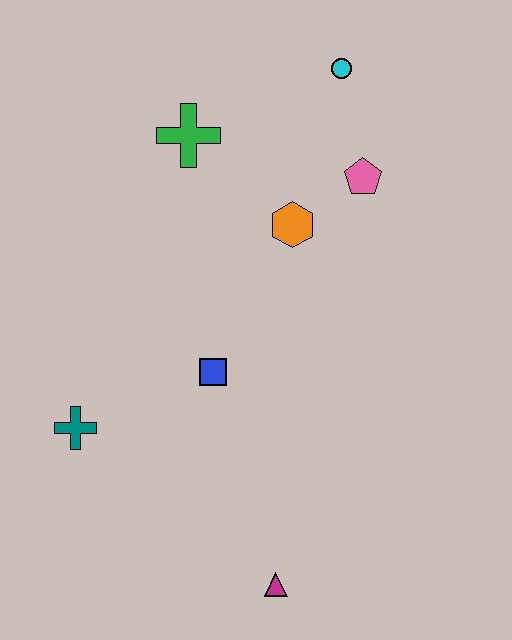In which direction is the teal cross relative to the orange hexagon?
The teal cross is to the left of the orange hexagon.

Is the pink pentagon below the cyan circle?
Yes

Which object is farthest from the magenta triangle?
The cyan circle is farthest from the magenta triangle.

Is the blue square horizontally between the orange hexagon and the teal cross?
Yes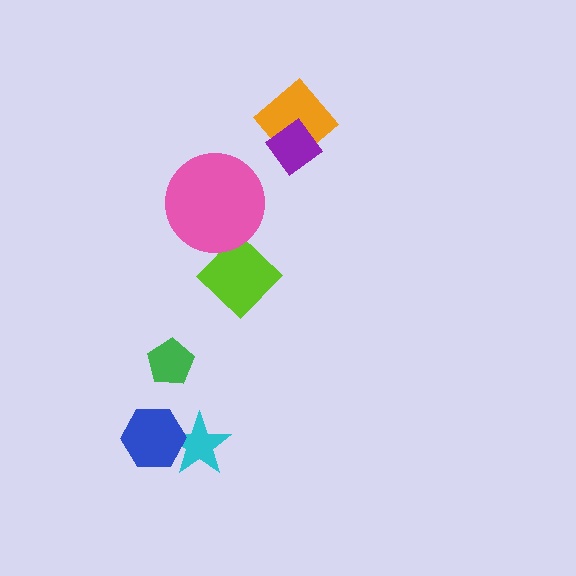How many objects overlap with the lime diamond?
0 objects overlap with the lime diamond.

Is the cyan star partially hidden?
Yes, it is partially covered by another shape.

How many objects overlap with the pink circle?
0 objects overlap with the pink circle.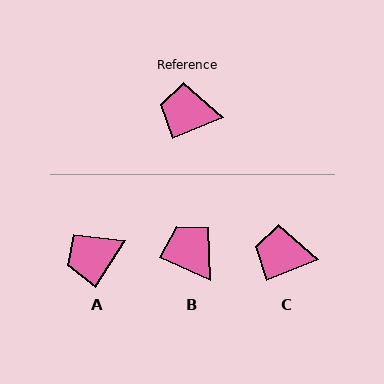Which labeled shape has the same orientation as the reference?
C.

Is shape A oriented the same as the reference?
No, it is off by about 35 degrees.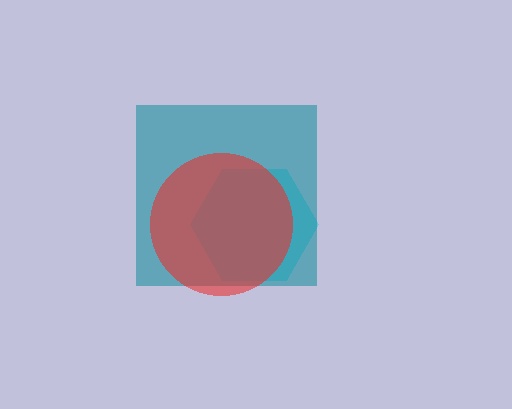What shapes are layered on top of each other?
The layered shapes are: a cyan hexagon, a teal square, a red circle.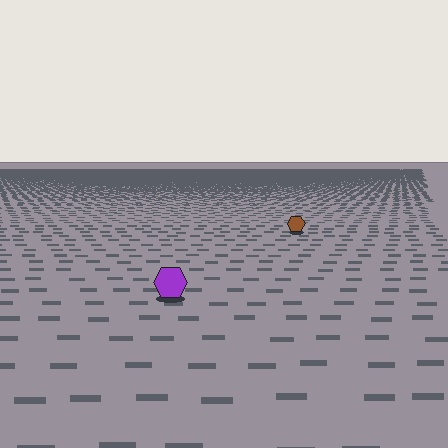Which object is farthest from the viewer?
The brown hexagon is farthest from the viewer. It appears smaller and the ground texture around it is denser.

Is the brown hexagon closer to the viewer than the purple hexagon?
No. The purple hexagon is closer — you can tell from the texture gradient: the ground texture is coarser near it.